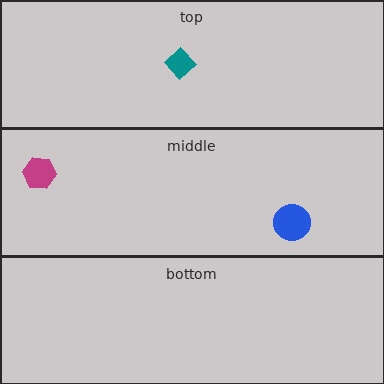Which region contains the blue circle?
The middle region.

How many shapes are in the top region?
1.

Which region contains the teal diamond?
The top region.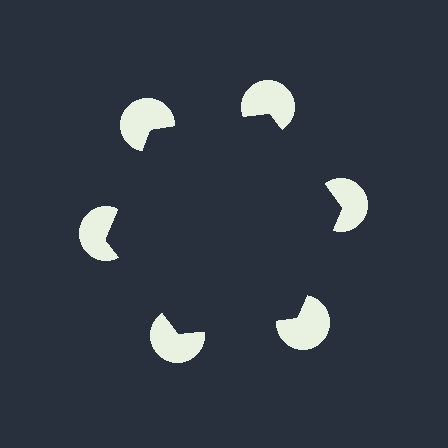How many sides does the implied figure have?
6 sides.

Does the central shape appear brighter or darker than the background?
It typically appears slightly darker than the background, even though no actual brightness change is drawn.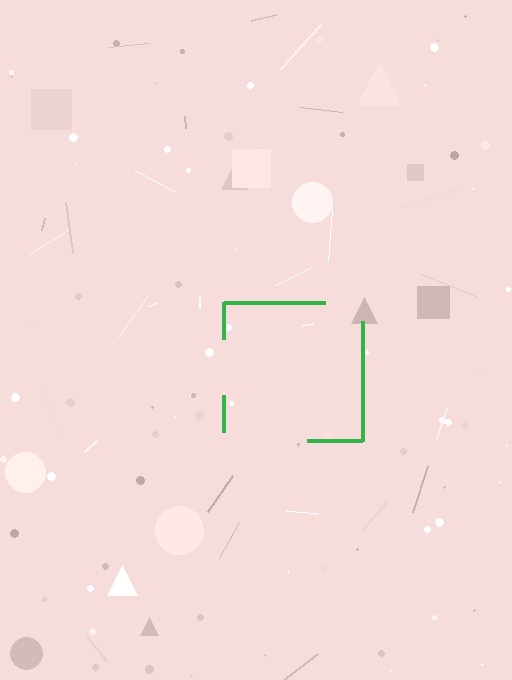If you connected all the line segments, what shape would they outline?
They would outline a square.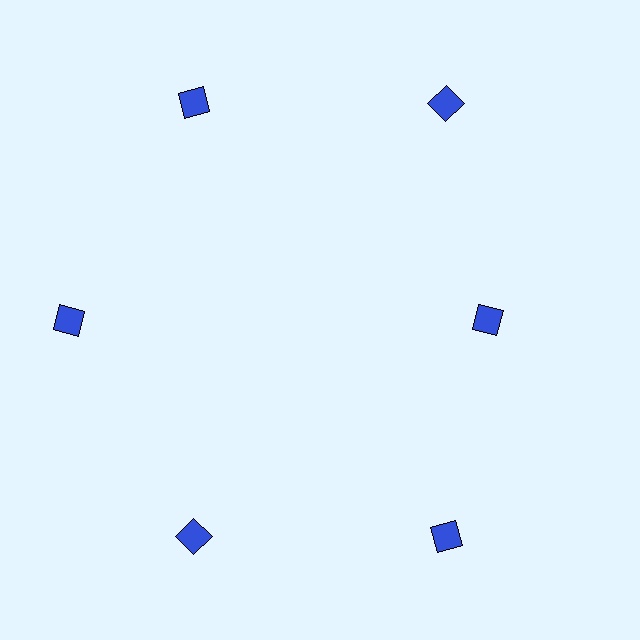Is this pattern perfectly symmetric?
No. The 6 blue diamonds are arranged in a ring, but one element near the 3 o'clock position is pulled inward toward the center, breaking the 6-fold rotational symmetry.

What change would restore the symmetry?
The symmetry would be restored by moving it outward, back onto the ring so that all 6 diamonds sit at equal angles and equal distance from the center.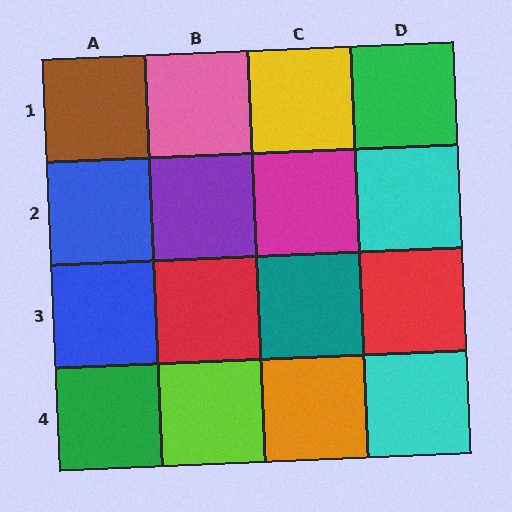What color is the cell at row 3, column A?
Blue.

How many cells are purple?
1 cell is purple.